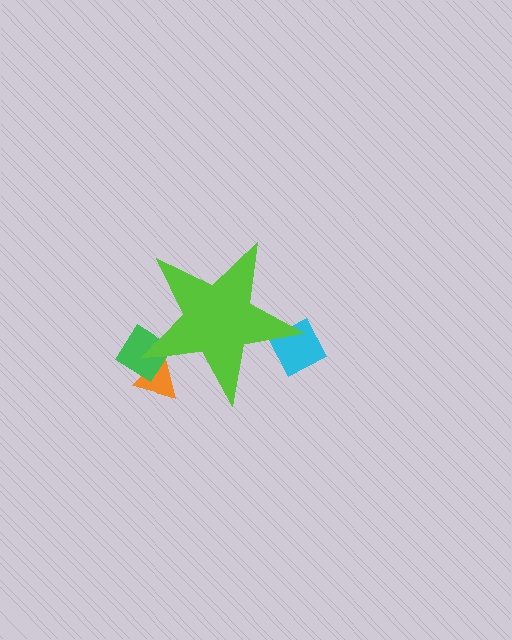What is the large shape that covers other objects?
A lime star.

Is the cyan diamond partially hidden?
Yes, the cyan diamond is partially hidden behind the lime star.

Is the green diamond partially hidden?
Yes, the green diamond is partially hidden behind the lime star.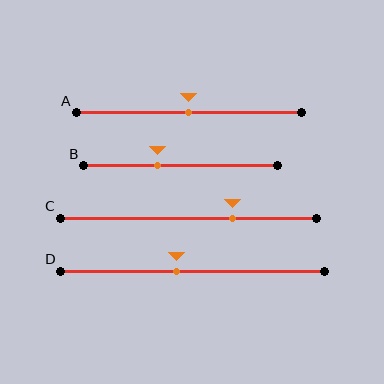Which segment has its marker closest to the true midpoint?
Segment A has its marker closest to the true midpoint.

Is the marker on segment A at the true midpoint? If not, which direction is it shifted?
Yes, the marker on segment A is at the true midpoint.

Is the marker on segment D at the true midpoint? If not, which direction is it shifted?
No, the marker on segment D is shifted to the left by about 6% of the segment length.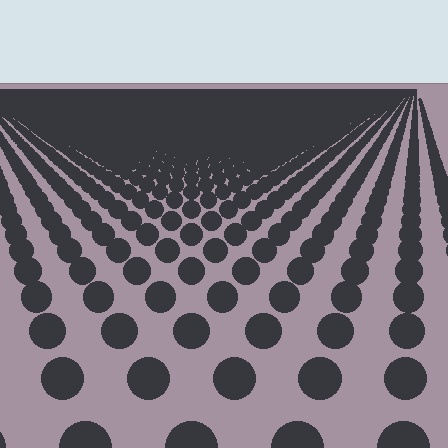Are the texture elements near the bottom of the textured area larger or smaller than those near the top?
Larger. Near the bottom, elements are closer to the viewer and appear at a bigger on-screen size.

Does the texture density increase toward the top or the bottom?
Density increases toward the top.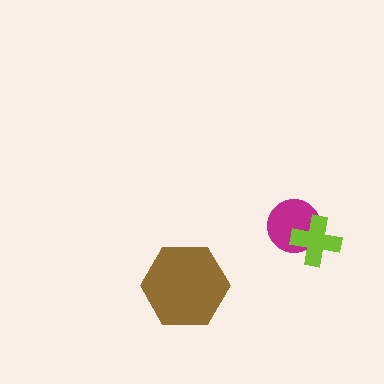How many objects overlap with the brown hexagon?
0 objects overlap with the brown hexagon.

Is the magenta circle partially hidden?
Yes, it is partially covered by another shape.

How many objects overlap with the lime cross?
1 object overlaps with the lime cross.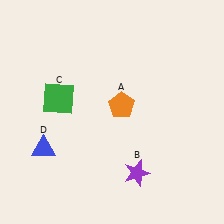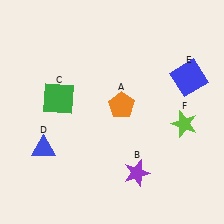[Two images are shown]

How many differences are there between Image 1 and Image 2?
There are 2 differences between the two images.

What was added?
A blue square (E), a lime star (F) were added in Image 2.